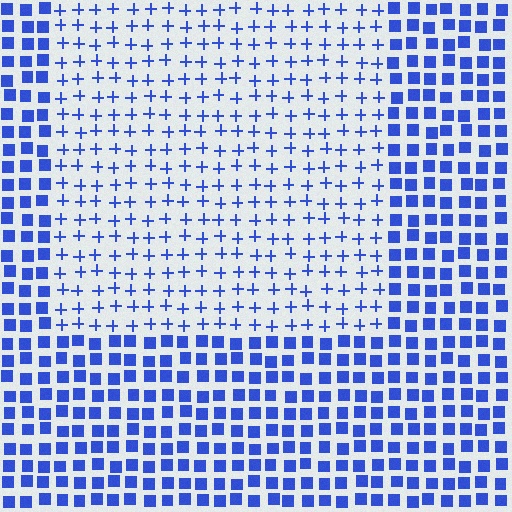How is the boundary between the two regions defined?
The boundary is defined by a change in element shape: plus signs inside vs. squares outside. All elements share the same color and spacing.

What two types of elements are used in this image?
The image uses plus signs inside the rectangle region and squares outside it.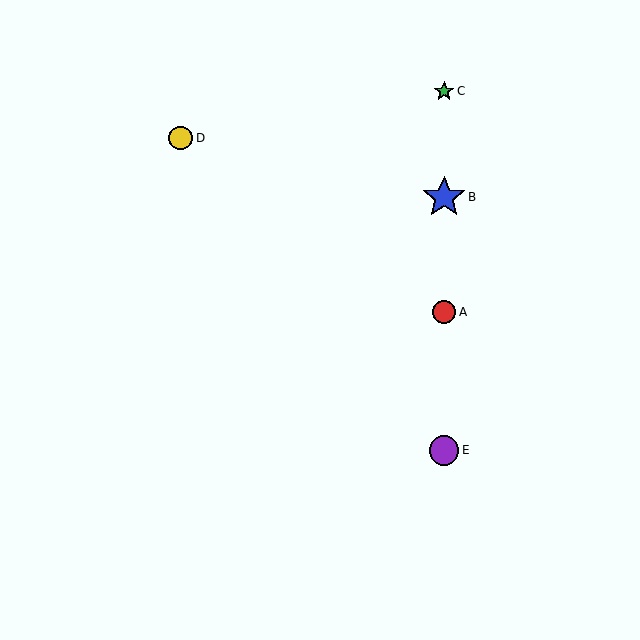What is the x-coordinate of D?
Object D is at x≈181.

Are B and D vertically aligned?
No, B is at x≈444 and D is at x≈181.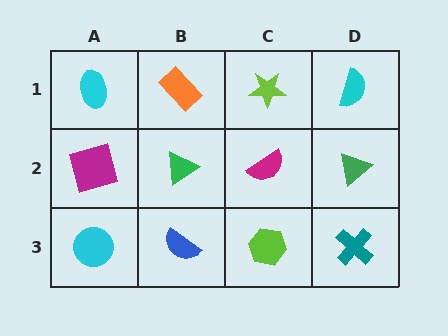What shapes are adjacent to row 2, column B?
An orange rectangle (row 1, column B), a blue semicircle (row 3, column B), a magenta square (row 2, column A), a magenta semicircle (row 2, column C).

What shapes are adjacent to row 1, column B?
A green triangle (row 2, column B), a cyan ellipse (row 1, column A), a lime star (row 1, column C).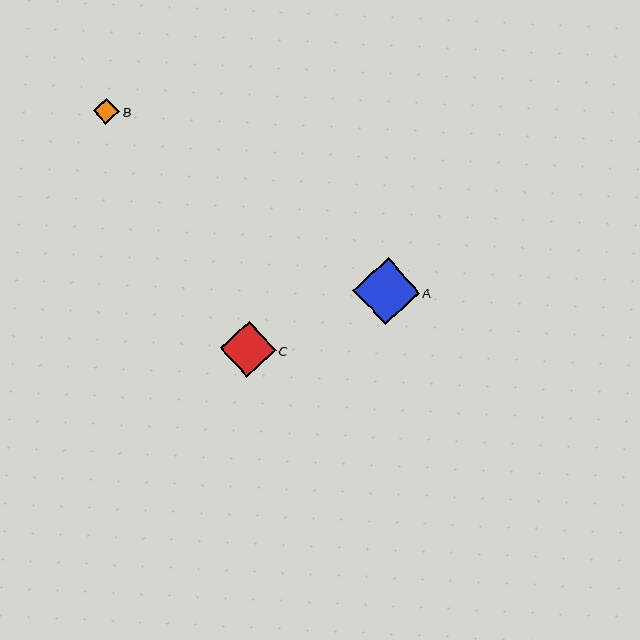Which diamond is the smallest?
Diamond B is the smallest with a size of approximately 26 pixels.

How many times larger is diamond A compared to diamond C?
Diamond A is approximately 1.2 times the size of diamond C.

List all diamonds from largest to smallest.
From largest to smallest: A, C, B.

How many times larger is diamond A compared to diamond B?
Diamond A is approximately 2.5 times the size of diamond B.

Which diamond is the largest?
Diamond A is the largest with a size of approximately 66 pixels.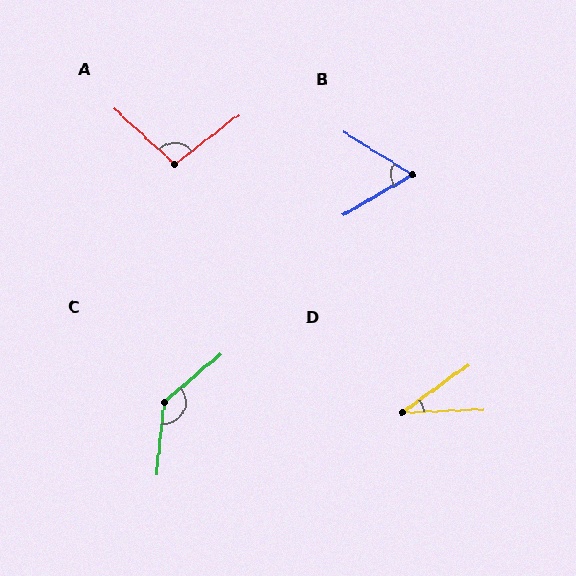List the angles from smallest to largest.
D (34°), B (62°), A (100°), C (136°).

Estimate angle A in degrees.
Approximately 100 degrees.